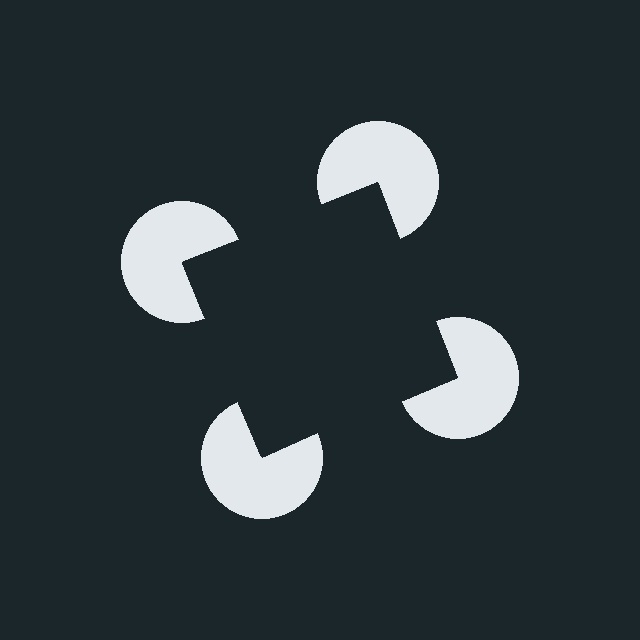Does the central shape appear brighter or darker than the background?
It typically appears slightly darker than the background, even though no actual brightness change is drawn.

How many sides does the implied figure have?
4 sides.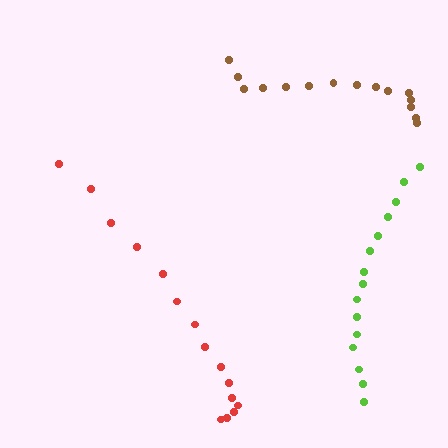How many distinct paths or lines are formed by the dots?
There are 3 distinct paths.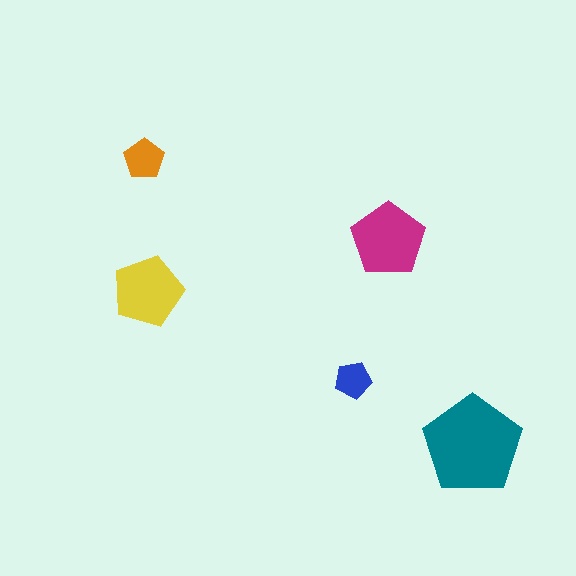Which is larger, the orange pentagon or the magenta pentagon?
The magenta one.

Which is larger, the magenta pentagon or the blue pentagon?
The magenta one.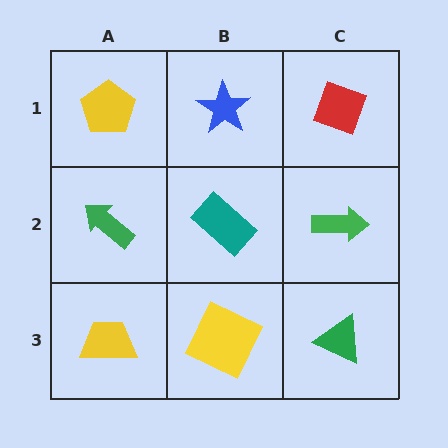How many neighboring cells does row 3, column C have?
2.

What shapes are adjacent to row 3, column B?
A teal rectangle (row 2, column B), a yellow trapezoid (row 3, column A), a green triangle (row 3, column C).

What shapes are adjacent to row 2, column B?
A blue star (row 1, column B), a yellow square (row 3, column B), a green arrow (row 2, column A), a green arrow (row 2, column C).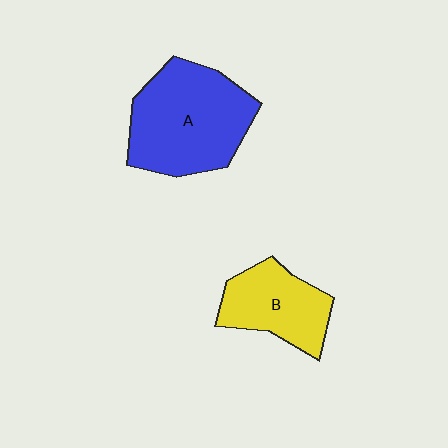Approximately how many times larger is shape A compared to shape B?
Approximately 1.6 times.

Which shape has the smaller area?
Shape B (yellow).